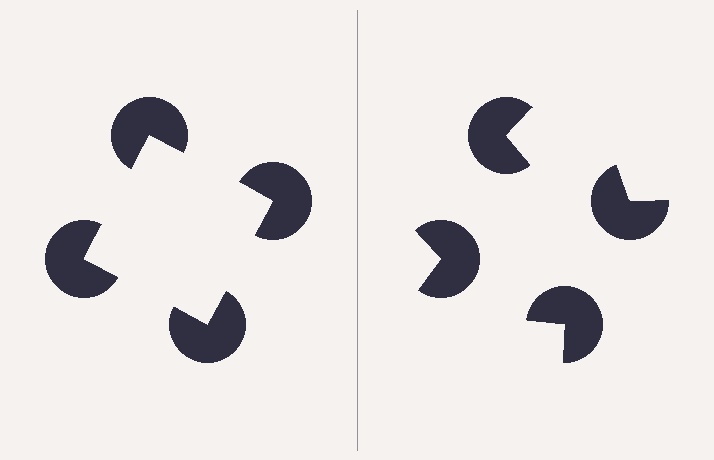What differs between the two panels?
The pac-man discs are positioned identically on both sides; only the wedge orientations differ. On the left they align to a square; on the right they are misaligned.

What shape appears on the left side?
An illusory square.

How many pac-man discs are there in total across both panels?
8 — 4 on each side.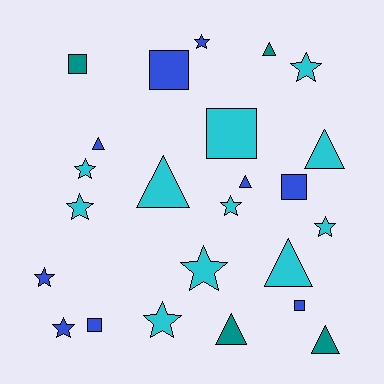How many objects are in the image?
There are 24 objects.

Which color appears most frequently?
Cyan, with 11 objects.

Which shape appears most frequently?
Star, with 10 objects.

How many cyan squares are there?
There is 1 cyan square.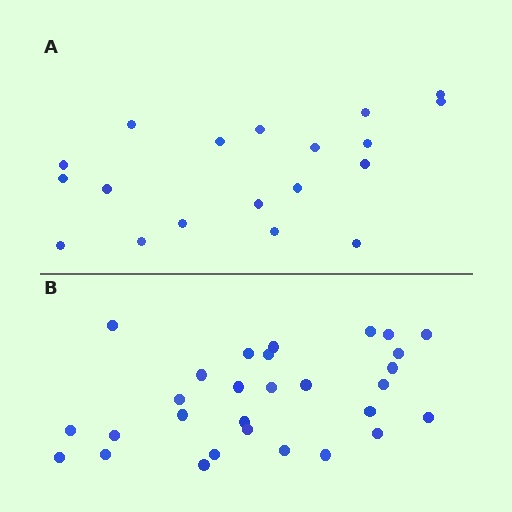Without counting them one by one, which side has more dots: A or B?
Region B (the bottom region) has more dots.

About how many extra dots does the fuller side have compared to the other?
Region B has roughly 10 or so more dots than region A.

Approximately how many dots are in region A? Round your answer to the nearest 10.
About 20 dots. (The exact count is 19, which rounds to 20.)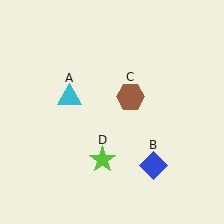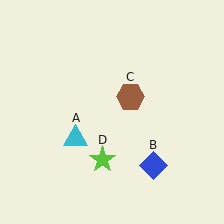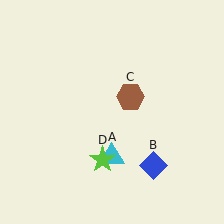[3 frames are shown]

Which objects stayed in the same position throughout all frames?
Blue diamond (object B) and brown hexagon (object C) and lime star (object D) remained stationary.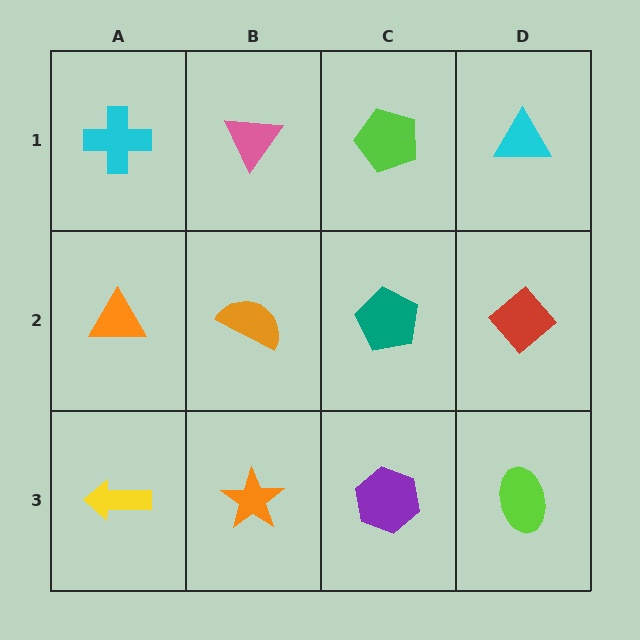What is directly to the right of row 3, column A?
An orange star.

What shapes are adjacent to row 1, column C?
A teal pentagon (row 2, column C), a pink triangle (row 1, column B), a cyan triangle (row 1, column D).